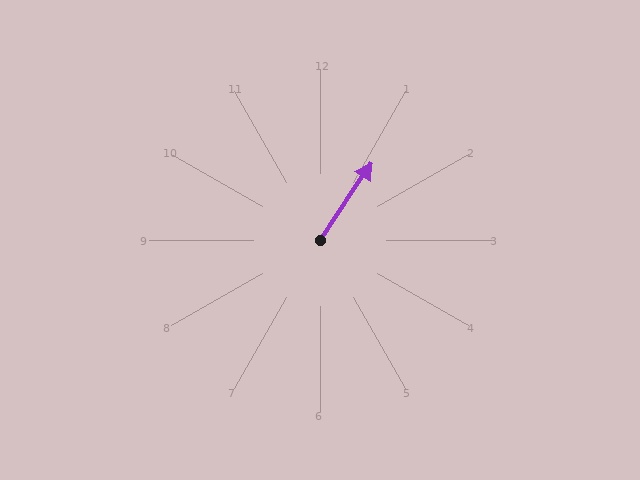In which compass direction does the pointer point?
Northeast.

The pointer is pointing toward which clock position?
Roughly 1 o'clock.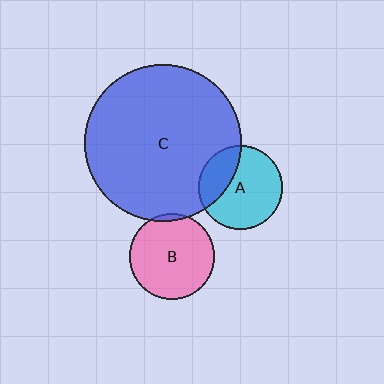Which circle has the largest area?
Circle C (blue).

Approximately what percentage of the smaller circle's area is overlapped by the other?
Approximately 30%.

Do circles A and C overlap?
Yes.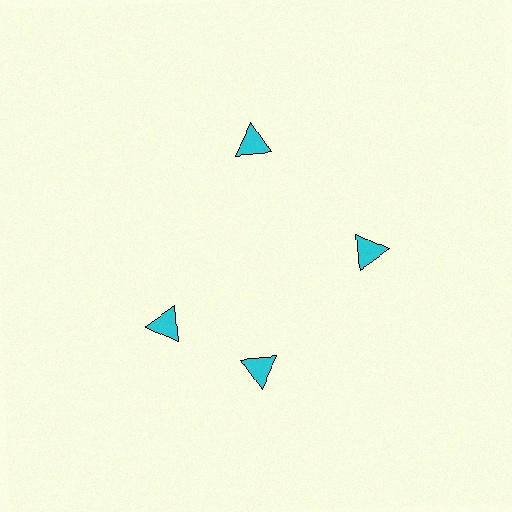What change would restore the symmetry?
The symmetry would be restored by rotating it back into even spacing with its neighbors so that all 4 triangles sit at equal angles and equal distance from the center.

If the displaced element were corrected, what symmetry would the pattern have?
It would have 4-fold rotational symmetry — the pattern would map onto itself every 90 degrees.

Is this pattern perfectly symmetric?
No. The 4 cyan triangles are arranged in a ring, but one element near the 9 o'clock position is rotated out of alignment along the ring, breaking the 4-fold rotational symmetry.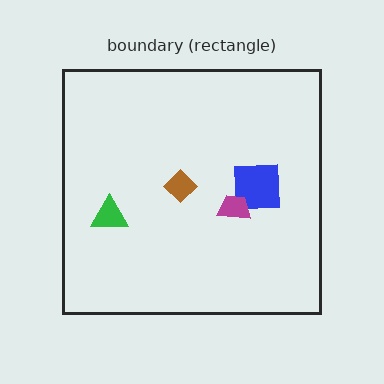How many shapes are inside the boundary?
4 inside, 0 outside.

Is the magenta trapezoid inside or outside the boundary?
Inside.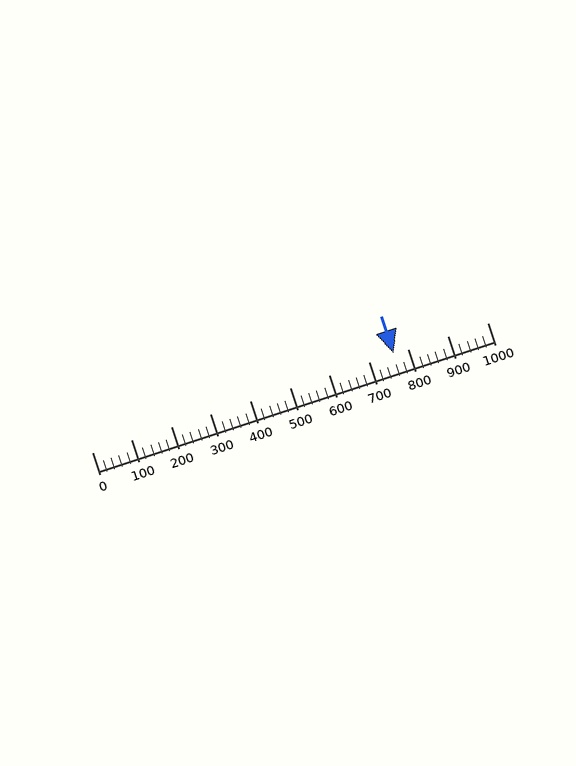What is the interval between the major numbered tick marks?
The major tick marks are spaced 100 units apart.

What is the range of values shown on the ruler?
The ruler shows values from 0 to 1000.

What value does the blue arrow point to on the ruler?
The blue arrow points to approximately 763.